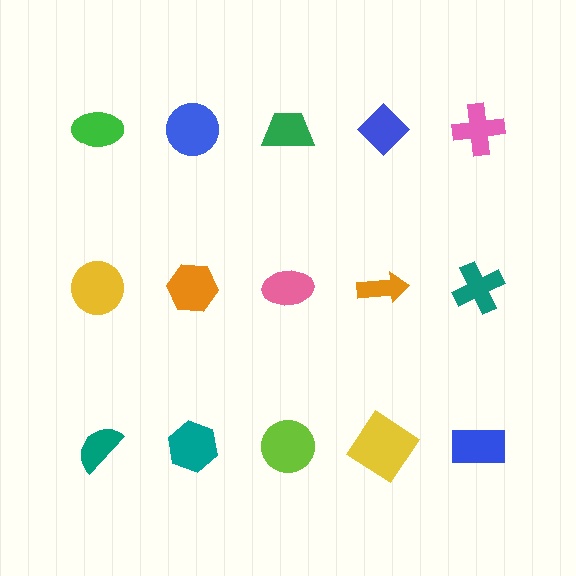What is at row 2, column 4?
An orange arrow.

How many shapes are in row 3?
5 shapes.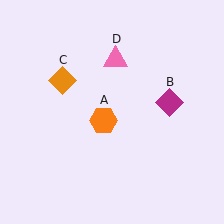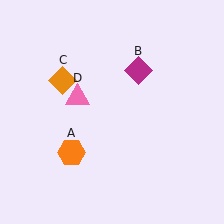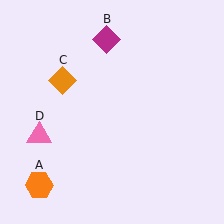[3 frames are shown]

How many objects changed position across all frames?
3 objects changed position: orange hexagon (object A), magenta diamond (object B), pink triangle (object D).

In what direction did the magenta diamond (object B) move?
The magenta diamond (object B) moved up and to the left.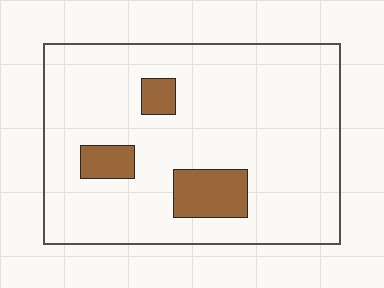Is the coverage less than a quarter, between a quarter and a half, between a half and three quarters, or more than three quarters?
Less than a quarter.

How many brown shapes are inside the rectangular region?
3.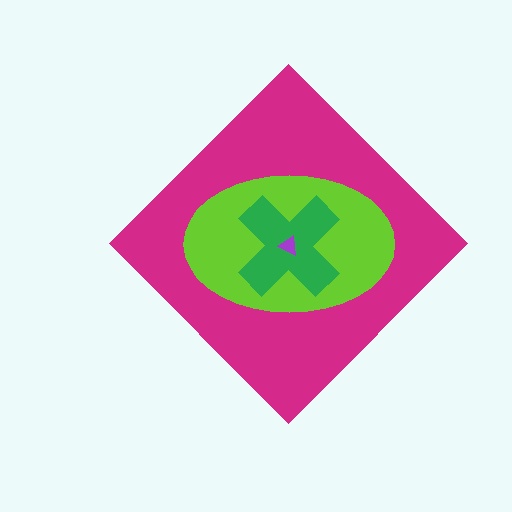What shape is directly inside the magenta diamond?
The lime ellipse.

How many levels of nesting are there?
4.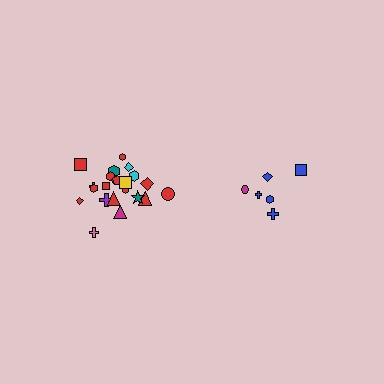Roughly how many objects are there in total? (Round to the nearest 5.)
Roughly 30 objects in total.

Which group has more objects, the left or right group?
The left group.